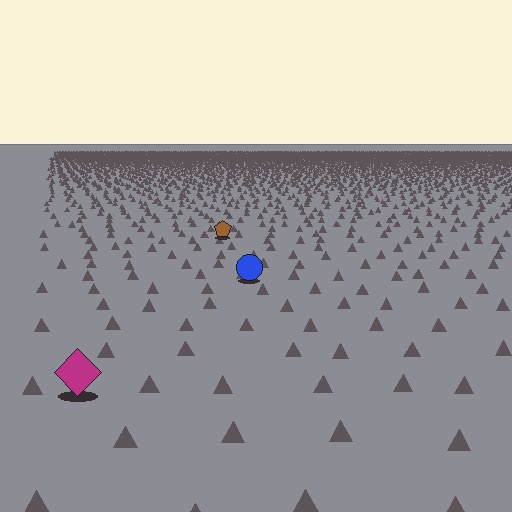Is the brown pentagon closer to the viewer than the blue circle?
No. The blue circle is closer — you can tell from the texture gradient: the ground texture is coarser near it.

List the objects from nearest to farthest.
From nearest to farthest: the magenta diamond, the blue circle, the brown pentagon.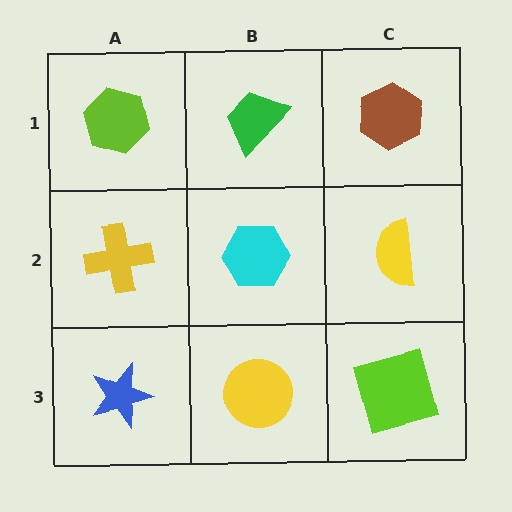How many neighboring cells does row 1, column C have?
2.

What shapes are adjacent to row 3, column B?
A cyan hexagon (row 2, column B), a blue star (row 3, column A), a lime square (row 3, column C).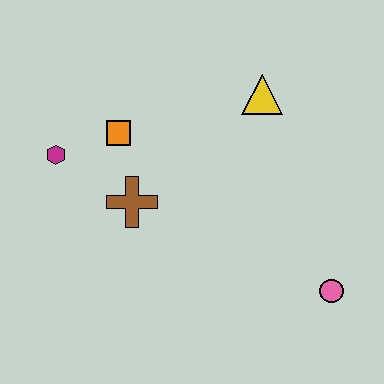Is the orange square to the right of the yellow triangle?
No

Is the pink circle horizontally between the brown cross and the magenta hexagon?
No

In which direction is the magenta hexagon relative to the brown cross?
The magenta hexagon is to the left of the brown cross.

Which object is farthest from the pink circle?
The magenta hexagon is farthest from the pink circle.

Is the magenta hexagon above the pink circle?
Yes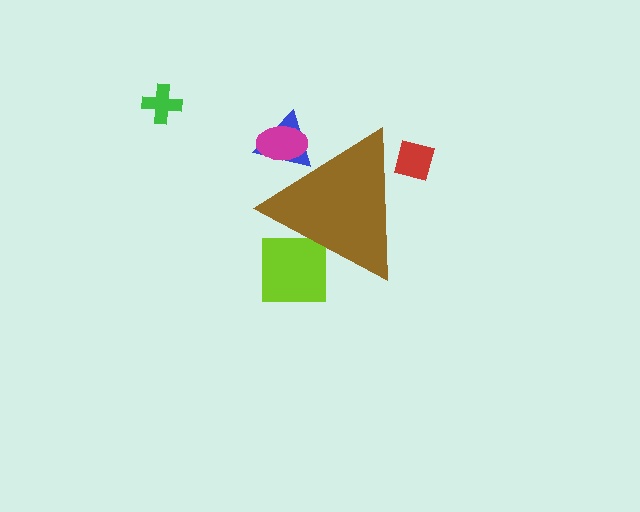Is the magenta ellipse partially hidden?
Yes, the magenta ellipse is partially hidden behind the brown triangle.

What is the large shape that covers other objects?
A brown triangle.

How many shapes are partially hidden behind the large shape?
4 shapes are partially hidden.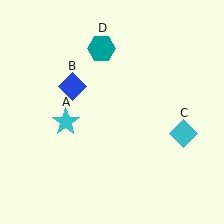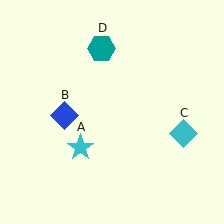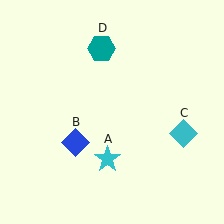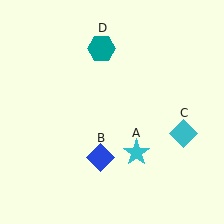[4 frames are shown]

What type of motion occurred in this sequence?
The cyan star (object A), blue diamond (object B) rotated counterclockwise around the center of the scene.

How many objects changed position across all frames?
2 objects changed position: cyan star (object A), blue diamond (object B).